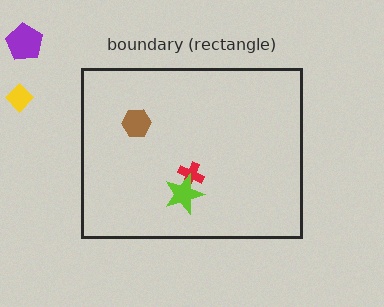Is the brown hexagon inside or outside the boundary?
Inside.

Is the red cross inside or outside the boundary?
Inside.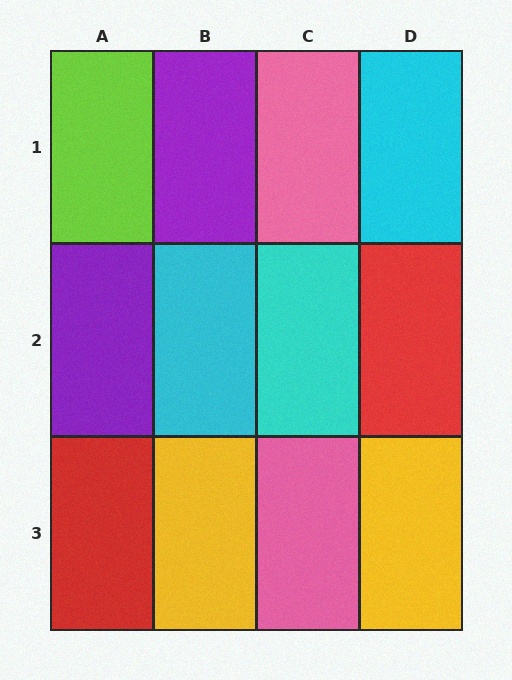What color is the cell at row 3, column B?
Yellow.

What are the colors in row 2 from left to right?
Purple, cyan, cyan, red.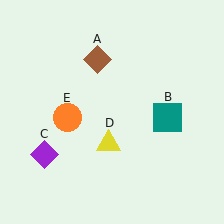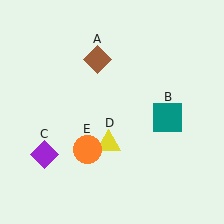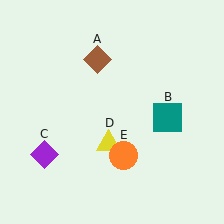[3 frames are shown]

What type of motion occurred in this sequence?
The orange circle (object E) rotated counterclockwise around the center of the scene.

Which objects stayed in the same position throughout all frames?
Brown diamond (object A) and teal square (object B) and purple diamond (object C) and yellow triangle (object D) remained stationary.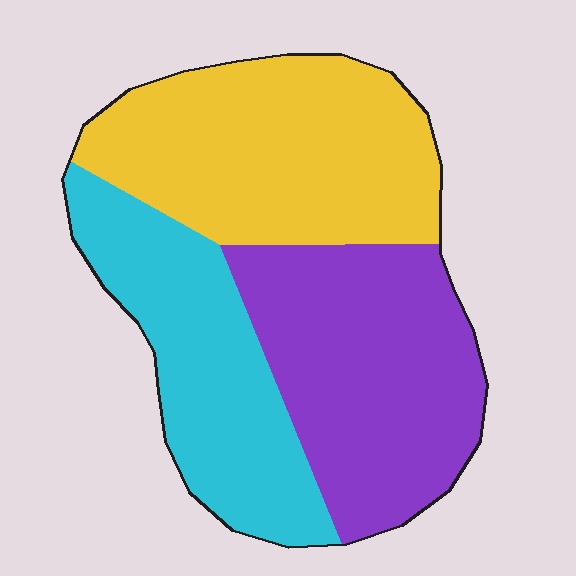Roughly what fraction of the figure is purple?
Purple takes up between a quarter and a half of the figure.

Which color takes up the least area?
Cyan, at roughly 30%.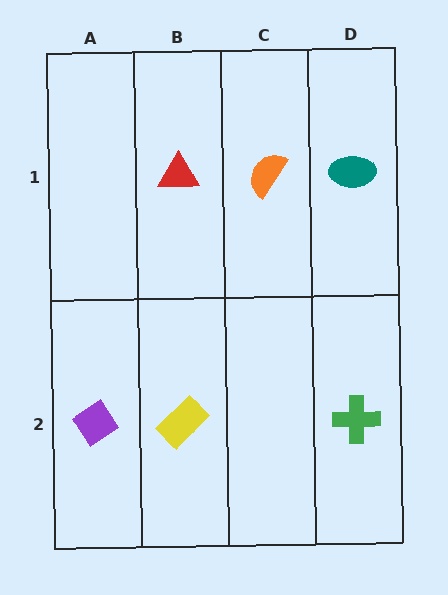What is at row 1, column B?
A red triangle.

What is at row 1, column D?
A teal ellipse.